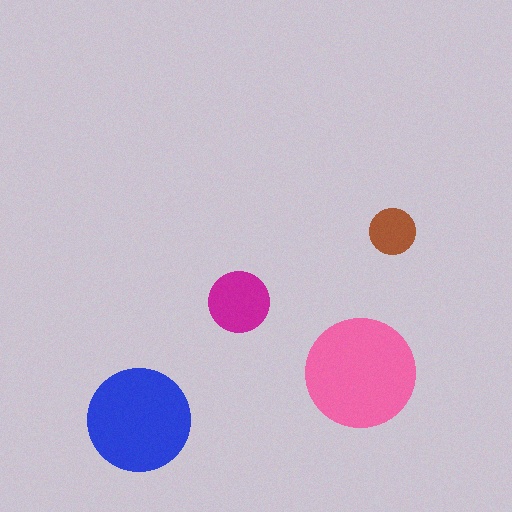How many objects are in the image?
There are 4 objects in the image.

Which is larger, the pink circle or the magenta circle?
The pink one.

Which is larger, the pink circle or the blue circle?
The pink one.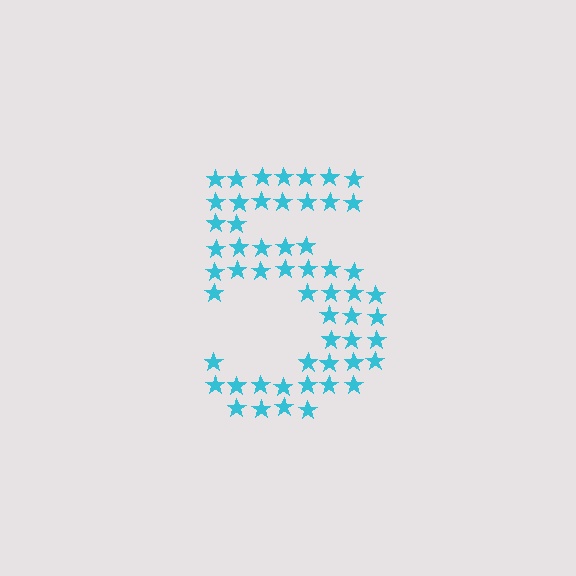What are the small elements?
The small elements are stars.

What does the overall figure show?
The overall figure shows the digit 5.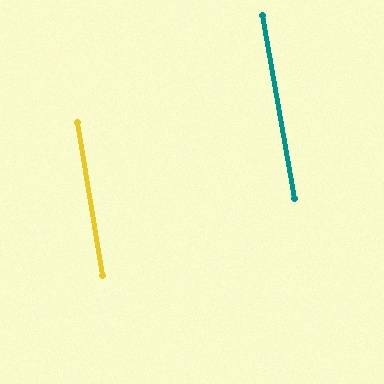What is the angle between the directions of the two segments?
Approximately 1 degree.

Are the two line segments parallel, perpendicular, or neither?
Parallel — their directions differ by only 0.5°.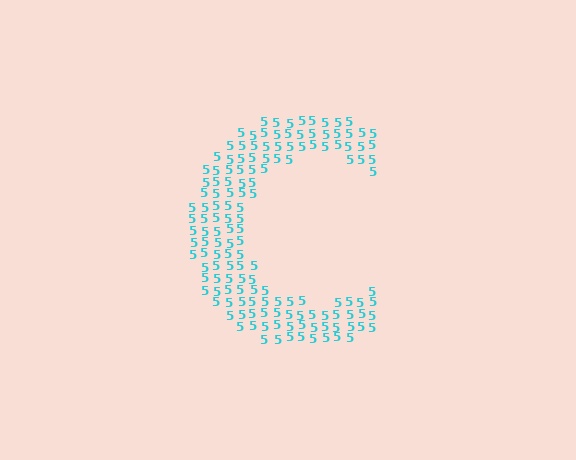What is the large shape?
The large shape is the letter C.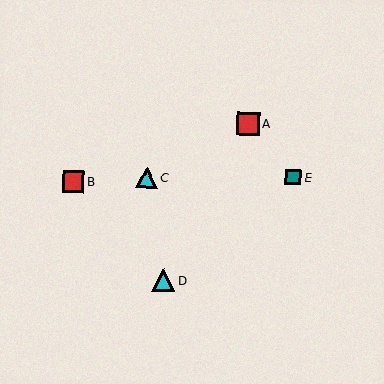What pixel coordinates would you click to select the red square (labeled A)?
Click at (248, 124) to select the red square A.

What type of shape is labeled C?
Shape C is a cyan triangle.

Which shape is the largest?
The cyan triangle (labeled D) is the largest.